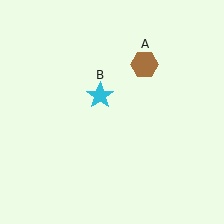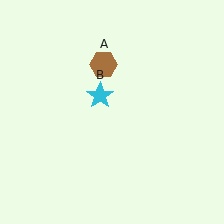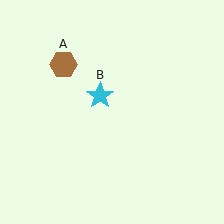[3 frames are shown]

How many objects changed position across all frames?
1 object changed position: brown hexagon (object A).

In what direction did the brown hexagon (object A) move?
The brown hexagon (object A) moved left.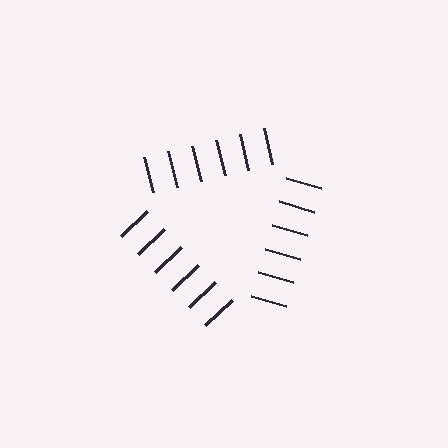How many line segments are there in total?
18 — 6 along each of the 3 edges.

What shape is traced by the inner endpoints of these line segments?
An illusory triangle — the line segments terminate on its edges but no continuous stroke is drawn.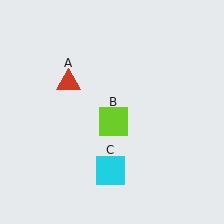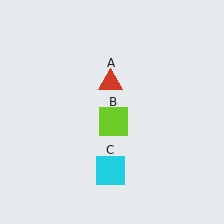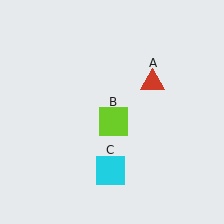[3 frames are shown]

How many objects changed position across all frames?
1 object changed position: red triangle (object A).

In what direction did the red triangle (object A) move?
The red triangle (object A) moved right.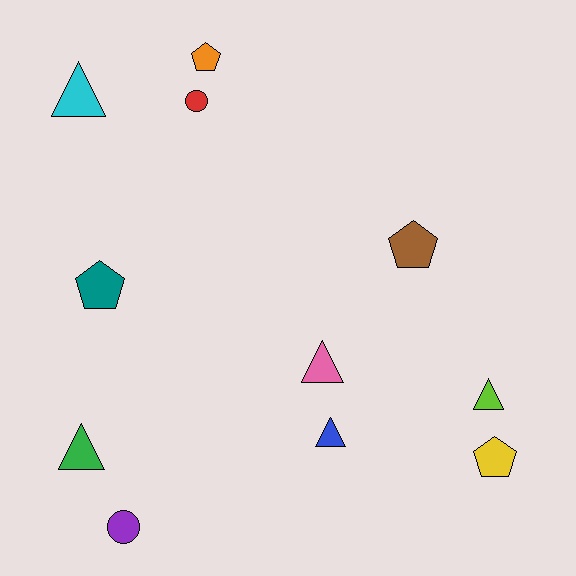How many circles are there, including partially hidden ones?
There are 2 circles.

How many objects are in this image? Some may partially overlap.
There are 11 objects.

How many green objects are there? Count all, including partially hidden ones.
There is 1 green object.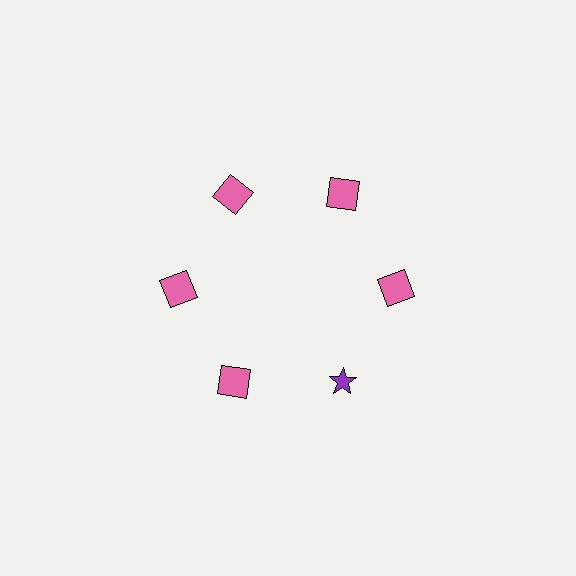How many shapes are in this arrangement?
There are 6 shapes arranged in a ring pattern.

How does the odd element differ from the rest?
It differs in both color (purple instead of pink) and shape (star instead of square).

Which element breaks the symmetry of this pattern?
The purple star at roughly the 5 o'clock position breaks the symmetry. All other shapes are pink squares.